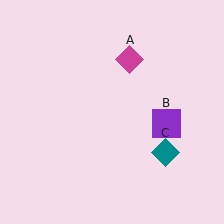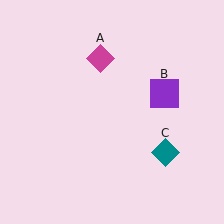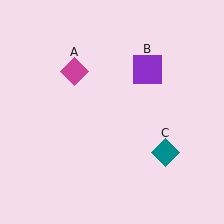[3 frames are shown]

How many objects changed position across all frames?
2 objects changed position: magenta diamond (object A), purple square (object B).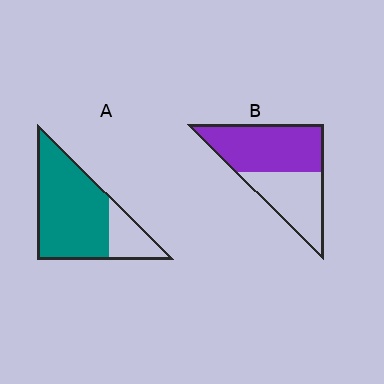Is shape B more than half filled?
Yes.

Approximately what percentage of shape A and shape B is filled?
A is approximately 75% and B is approximately 60%.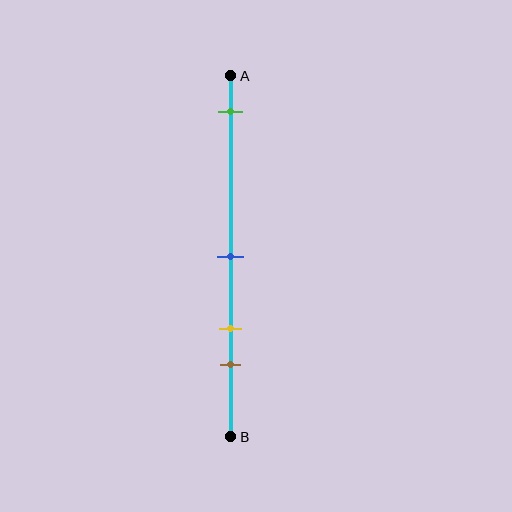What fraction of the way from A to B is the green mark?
The green mark is approximately 10% (0.1) of the way from A to B.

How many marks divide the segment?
There are 4 marks dividing the segment.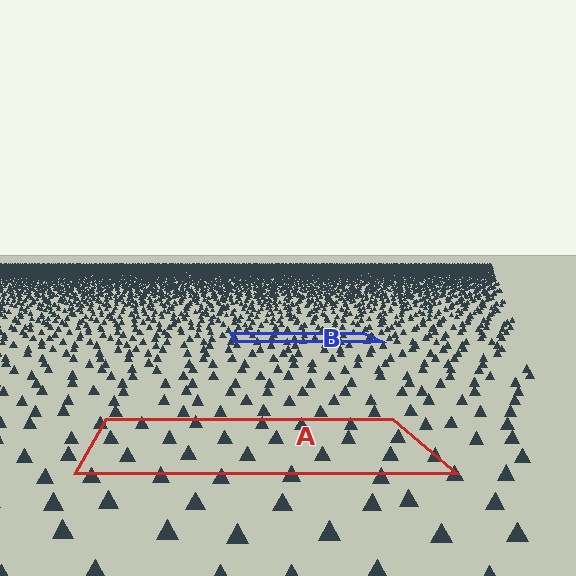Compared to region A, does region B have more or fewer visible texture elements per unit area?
Region B has more texture elements per unit area — they are packed more densely because it is farther away.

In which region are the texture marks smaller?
The texture marks are smaller in region B, because it is farther away.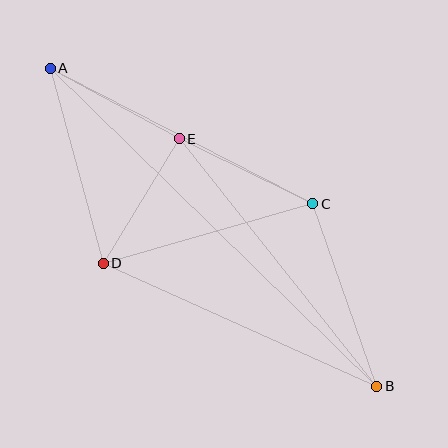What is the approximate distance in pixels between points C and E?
The distance between C and E is approximately 148 pixels.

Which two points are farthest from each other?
Points A and B are farthest from each other.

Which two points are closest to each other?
Points D and E are closest to each other.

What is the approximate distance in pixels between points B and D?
The distance between B and D is approximately 300 pixels.